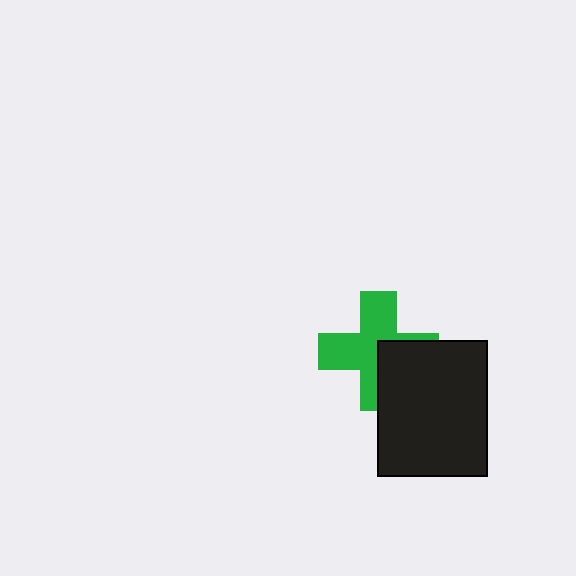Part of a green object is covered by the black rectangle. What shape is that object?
It is a cross.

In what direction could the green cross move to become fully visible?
The green cross could move toward the upper-left. That would shift it out from behind the black rectangle entirely.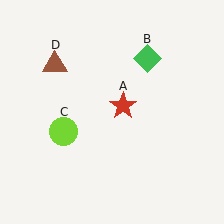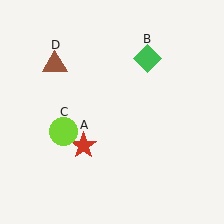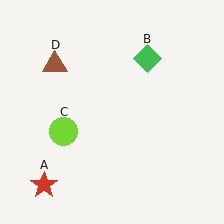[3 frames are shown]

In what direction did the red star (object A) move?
The red star (object A) moved down and to the left.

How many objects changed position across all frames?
1 object changed position: red star (object A).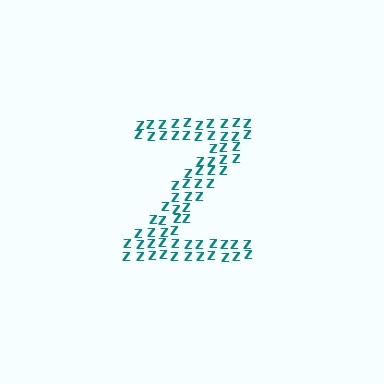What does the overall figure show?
The overall figure shows the letter Z.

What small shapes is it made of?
It is made of small letter Z's.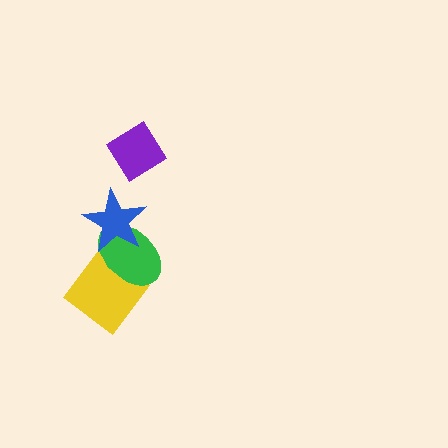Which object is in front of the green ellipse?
The blue star is in front of the green ellipse.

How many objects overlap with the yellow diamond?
1 object overlaps with the yellow diamond.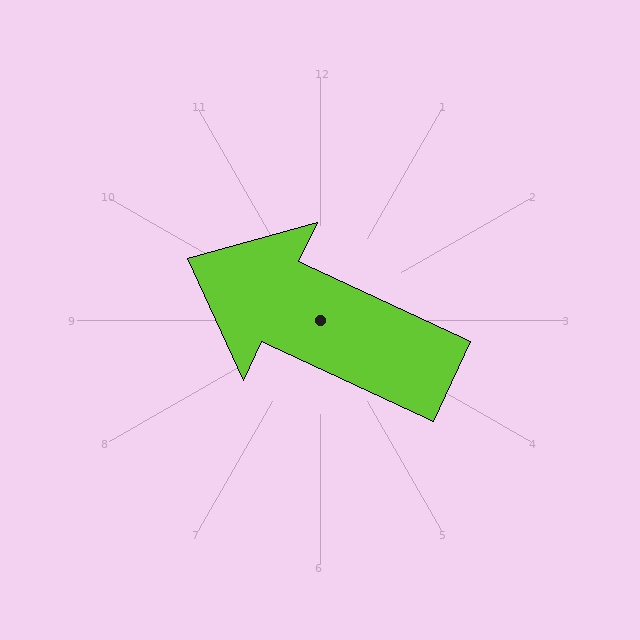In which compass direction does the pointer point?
Northwest.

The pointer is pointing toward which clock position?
Roughly 10 o'clock.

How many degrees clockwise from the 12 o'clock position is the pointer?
Approximately 295 degrees.